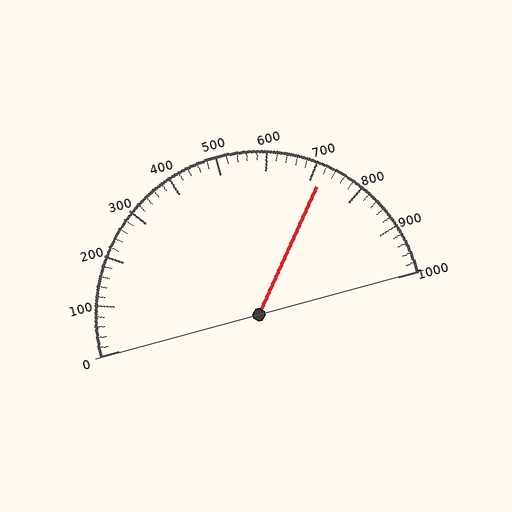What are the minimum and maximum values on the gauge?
The gauge ranges from 0 to 1000.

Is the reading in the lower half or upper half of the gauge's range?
The reading is in the upper half of the range (0 to 1000).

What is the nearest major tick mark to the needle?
The nearest major tick mark is 700.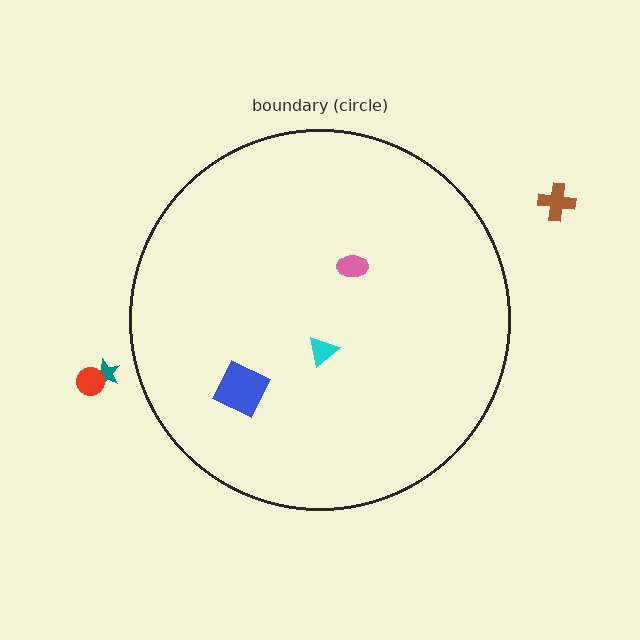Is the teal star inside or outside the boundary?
Outside.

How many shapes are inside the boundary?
3 inside, 3 outside.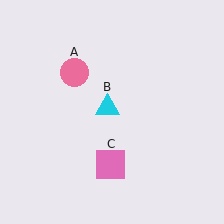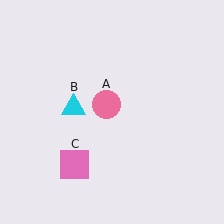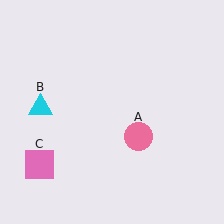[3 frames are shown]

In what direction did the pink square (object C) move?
The pink square (object C) moved left.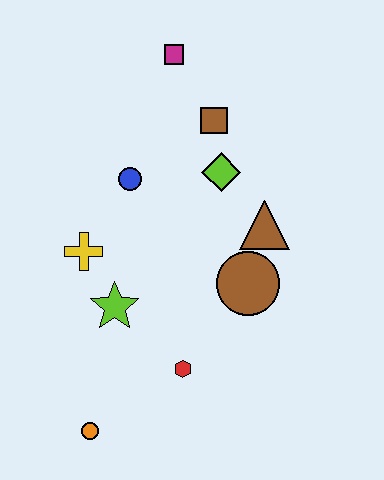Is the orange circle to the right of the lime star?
No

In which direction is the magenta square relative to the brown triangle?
The magenta square is above the brown triangle.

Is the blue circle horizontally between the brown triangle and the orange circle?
Yes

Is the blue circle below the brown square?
Yes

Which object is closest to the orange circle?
The red hexagon is closest to the orange circle.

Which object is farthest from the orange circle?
The magenta square is farthest from the orange circle.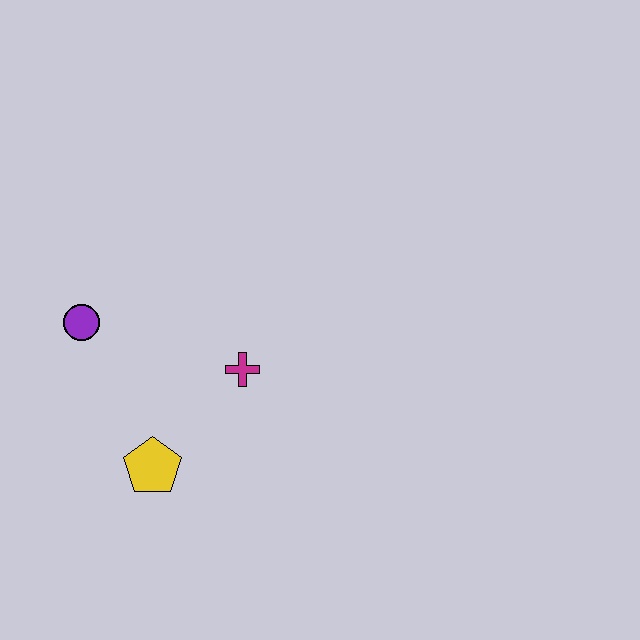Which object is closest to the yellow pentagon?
The magenta cross is closest to the yellow pentagon.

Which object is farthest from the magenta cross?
The purple circle is farthest from the magenta cross.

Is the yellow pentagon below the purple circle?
Yes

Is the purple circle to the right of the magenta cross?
No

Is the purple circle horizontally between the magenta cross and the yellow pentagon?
No